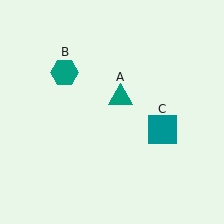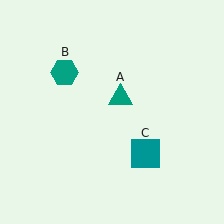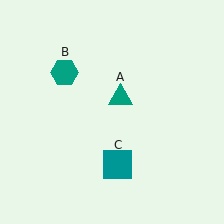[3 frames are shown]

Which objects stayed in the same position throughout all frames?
Teal triangle (object A) and teal hexagon (object B) remained stationary.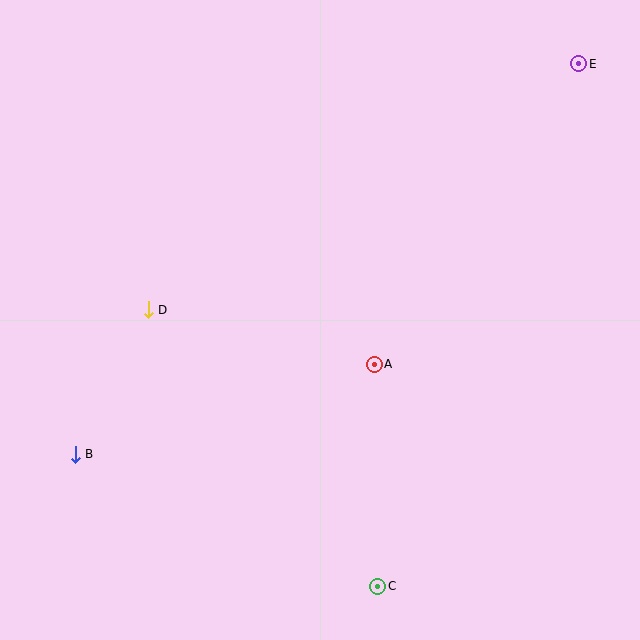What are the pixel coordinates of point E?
Point E is at (579, 64).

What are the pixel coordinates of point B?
Point B is at (75, 454).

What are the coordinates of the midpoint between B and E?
The midpoint between B and E is at (327, 259).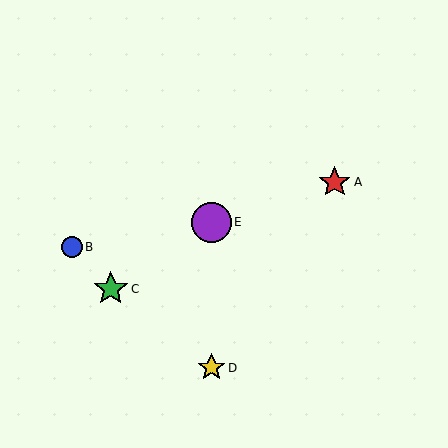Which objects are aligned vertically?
Objects D, E are aligned vertically.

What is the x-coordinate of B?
Object B is at x≈72.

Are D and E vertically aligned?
Yes, both are at x≈212.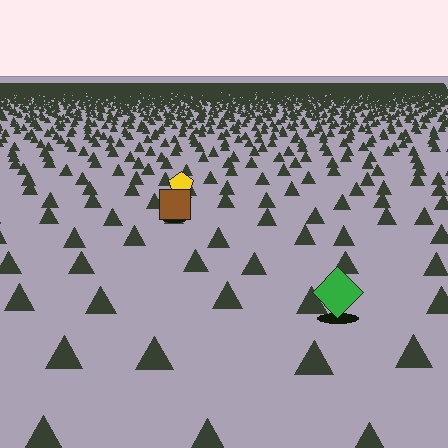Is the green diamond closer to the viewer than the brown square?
Yes. The green diamond is closer — you can tell from the texture gradient: the ground texture is coarser near it.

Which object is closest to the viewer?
The green diamond is closest. The texture marks near it are larger and more spread out.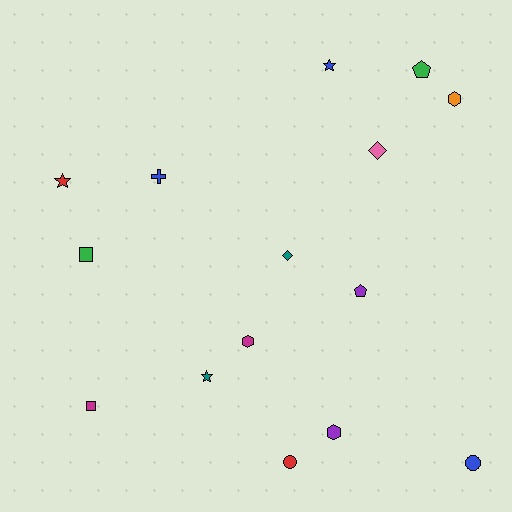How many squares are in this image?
There are 2 squares.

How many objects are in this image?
There are 15 objects.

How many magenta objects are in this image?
There are 2 magenta objects.